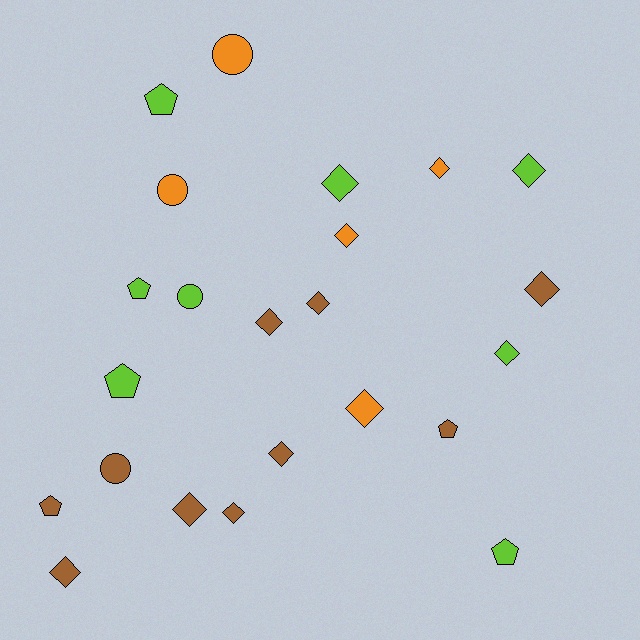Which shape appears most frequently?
Diamond, with 13 objects.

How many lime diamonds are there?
There are 3 lime diamonds.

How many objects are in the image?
There are 23 objects.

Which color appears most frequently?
Brown, with 10 objects.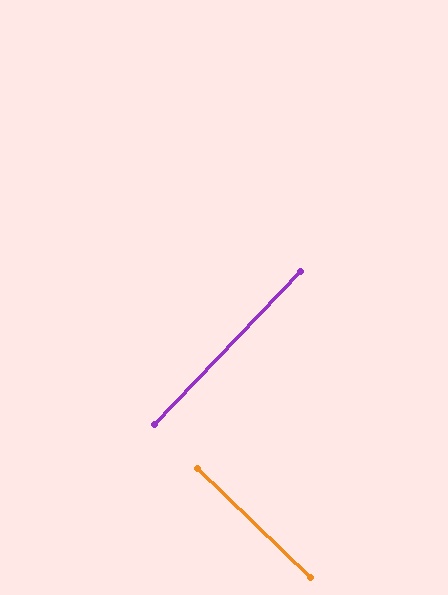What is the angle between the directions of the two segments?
Approximately 90 degrees.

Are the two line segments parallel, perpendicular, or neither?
Perpendicular — they meet at approximately 90°.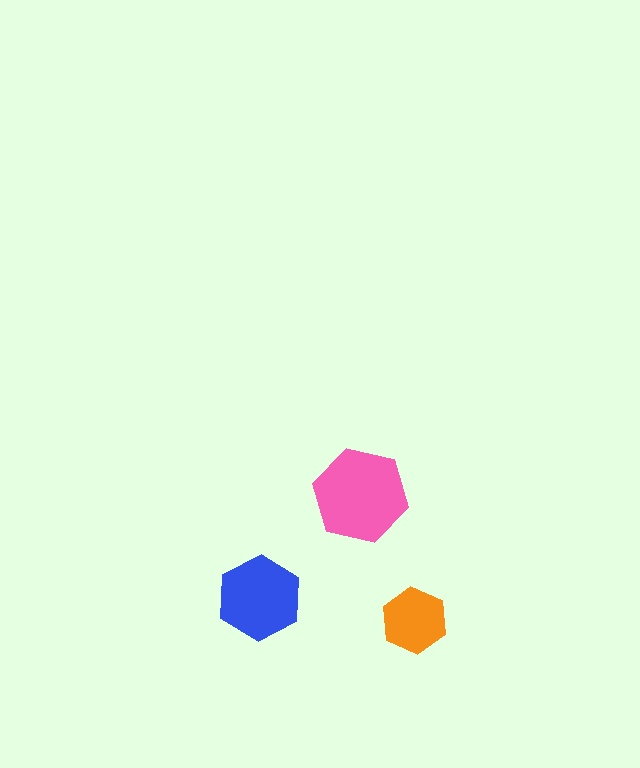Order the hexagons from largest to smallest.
the pink one, the blue one, the orange one.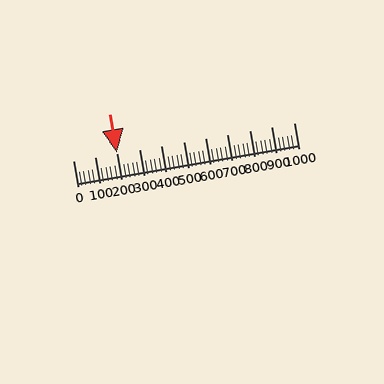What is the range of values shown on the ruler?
The ruler shows values from 0 to 1000.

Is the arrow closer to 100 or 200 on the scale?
The arrow is closer to 200.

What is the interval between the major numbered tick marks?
The major tick marks are spaced 100 units apart.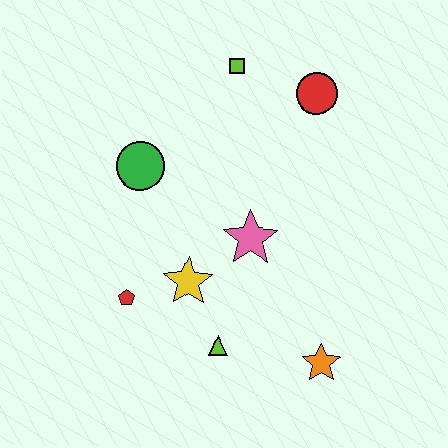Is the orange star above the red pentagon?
No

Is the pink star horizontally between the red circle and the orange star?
No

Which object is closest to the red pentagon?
The yellow star is closest to the red pentagon.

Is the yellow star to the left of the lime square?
Yes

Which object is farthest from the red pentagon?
The red circle is farthest from the red pentagon.